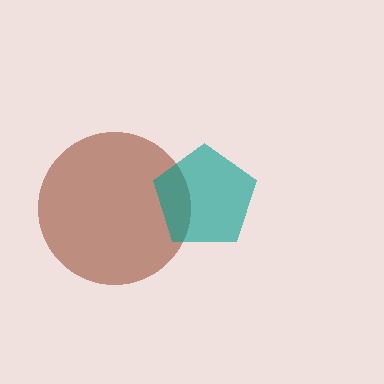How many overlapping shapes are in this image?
There are 2 overlapping shapes in the image.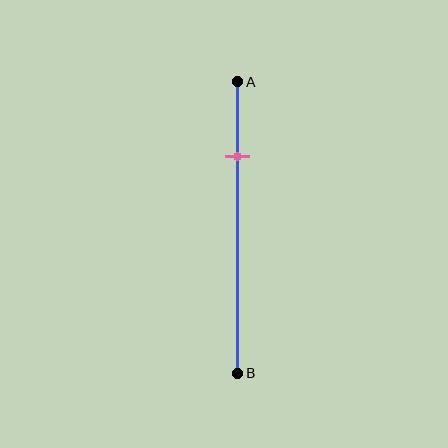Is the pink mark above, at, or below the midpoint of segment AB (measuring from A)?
The pink mark is above the midpoint of segment AB.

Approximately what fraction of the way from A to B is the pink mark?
The pink mark is approximately 25% of the way from A to B.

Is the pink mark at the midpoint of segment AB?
No, the mark is at about 25% from A, not at the 50% midpoint.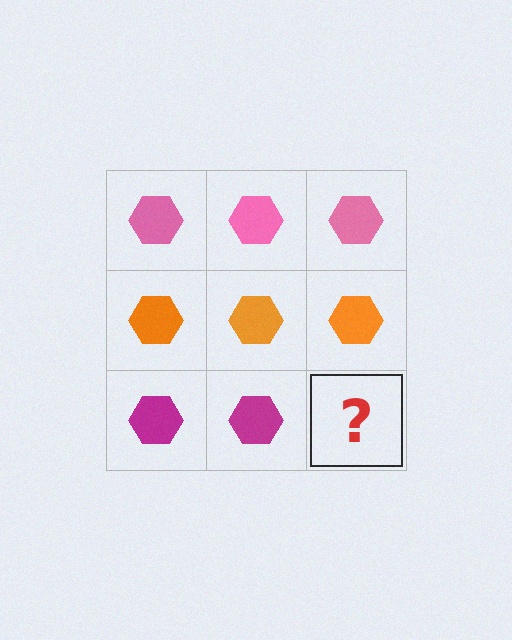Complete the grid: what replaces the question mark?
The question mark should be replaced with a magenta hexagon.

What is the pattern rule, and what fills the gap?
The rule is that each row has a consistent color. The gap should be filled with a magenta hexagon.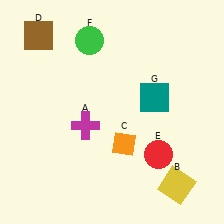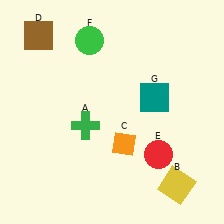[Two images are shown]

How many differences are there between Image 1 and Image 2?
There is 1 difference between the two images.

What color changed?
The cross (A) changed from magenta in Image 1 to green in Image 2.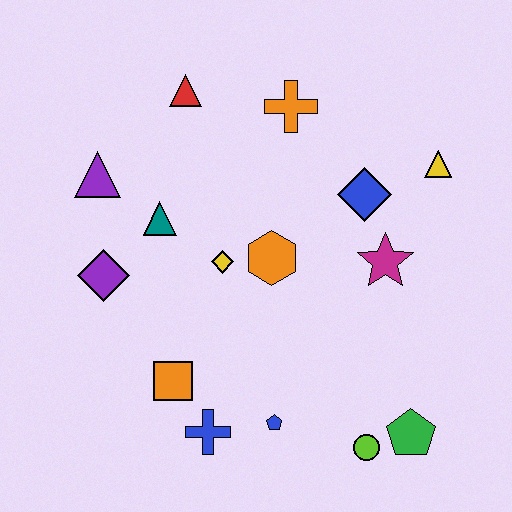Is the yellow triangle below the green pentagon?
No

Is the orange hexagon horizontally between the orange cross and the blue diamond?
No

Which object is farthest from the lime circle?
The red triangle is farthest from the lime circle.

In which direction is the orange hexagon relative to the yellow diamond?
The orange hexagon is to the right of the yellow diamond.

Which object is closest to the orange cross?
The red triangle is closest to the orange cross.